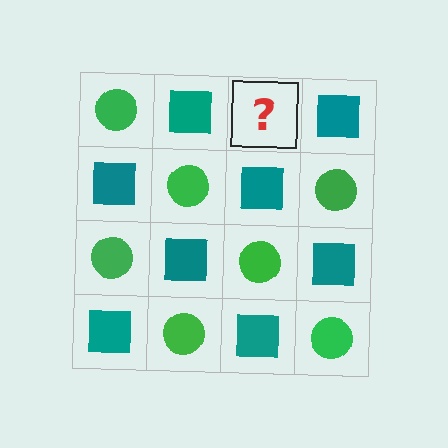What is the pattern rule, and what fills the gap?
The rule is that it alternates green circle and teal square in a checkerboard pattern. The gap should be filled with a green circle.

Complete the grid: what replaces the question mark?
The question mark should be replaced with a green circle.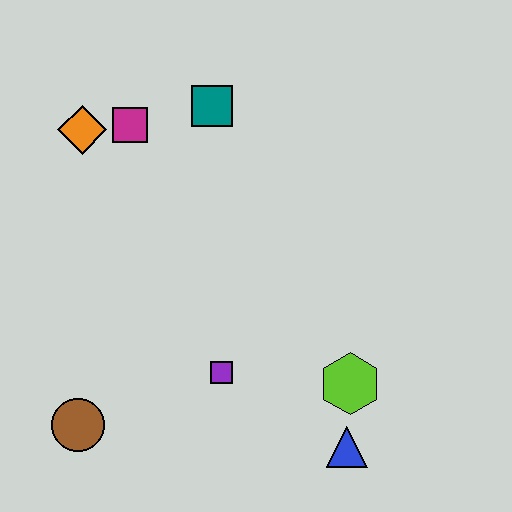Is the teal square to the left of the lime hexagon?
Yes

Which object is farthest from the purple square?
The orange diamond is farthest from the purple square.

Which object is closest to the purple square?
The lime hexagon is closest to the purple square.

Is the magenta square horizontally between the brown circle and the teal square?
Yes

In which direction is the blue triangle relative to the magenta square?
The blue triangle is below the magenta square.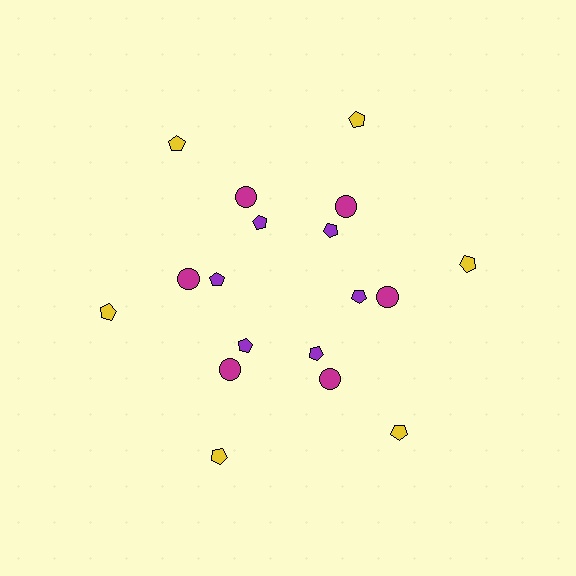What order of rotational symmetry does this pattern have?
This pattern has 6-fold rotational symmetry.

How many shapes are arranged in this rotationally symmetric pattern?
There are 18 shapes, arranged in 6 groups of 3.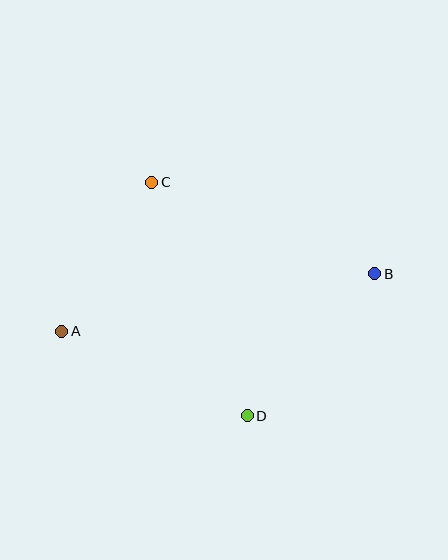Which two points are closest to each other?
Points A and C are closest to each other.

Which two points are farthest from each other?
Points A and B are farthest from each other.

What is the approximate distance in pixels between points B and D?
The distance between B and D is approximately 191 pixels.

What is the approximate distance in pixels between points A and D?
The distance between A and D is approximately 204 pixels.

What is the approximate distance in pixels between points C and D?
The distance between C and D is approximately 252 pixels.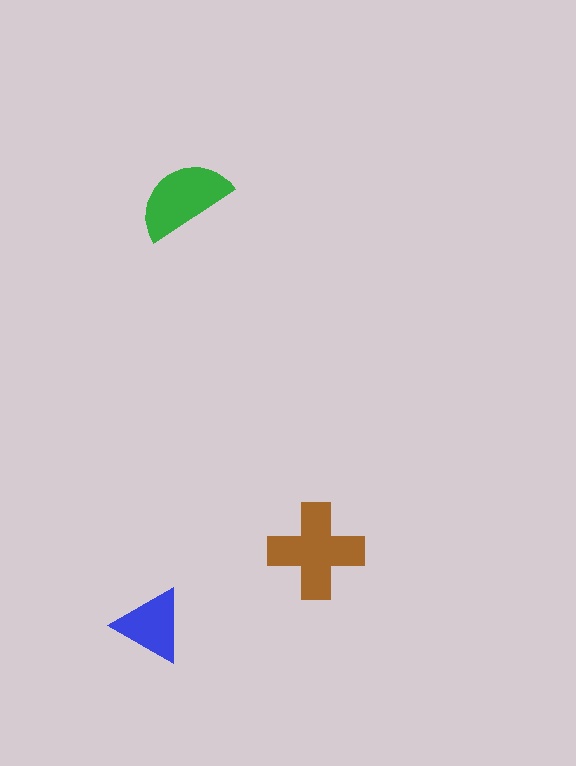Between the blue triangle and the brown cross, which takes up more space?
The brown cross.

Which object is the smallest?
The blue triangle.